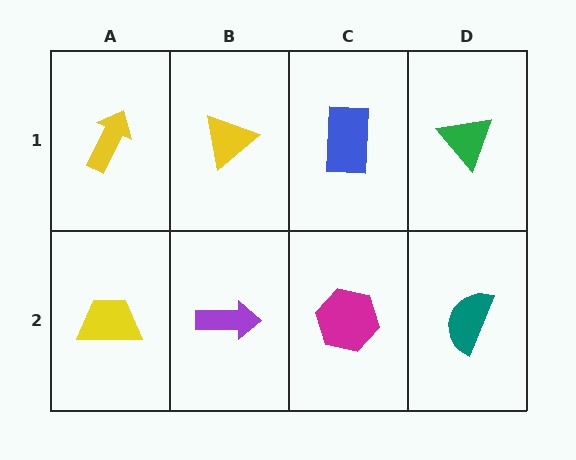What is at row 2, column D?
A teal semicircle.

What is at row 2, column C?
A magenta hexagon.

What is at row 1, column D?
A green triangle.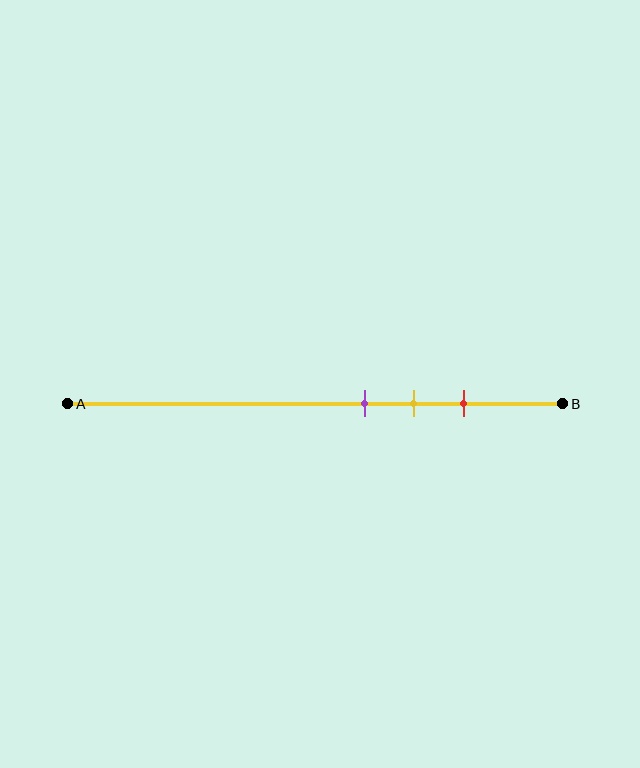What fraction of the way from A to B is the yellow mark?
The yellow mark is approximately 70% (0.7) of the way from A to B.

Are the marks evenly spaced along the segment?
Yes, the marks are approximately evenly spaced.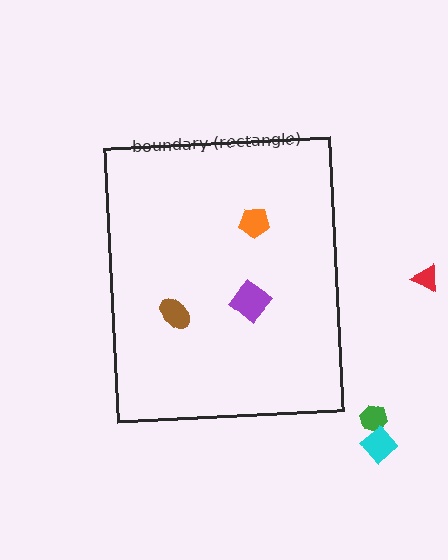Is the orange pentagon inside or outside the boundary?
Inside.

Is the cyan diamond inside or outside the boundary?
Outside.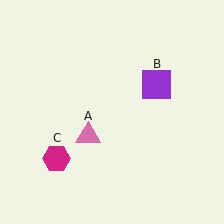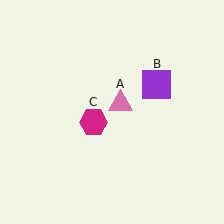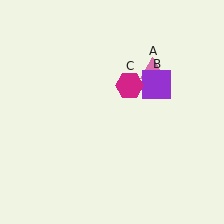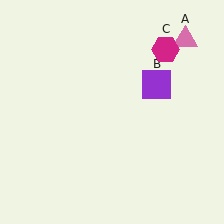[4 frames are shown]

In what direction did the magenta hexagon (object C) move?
The magenta hexagon (object C) moved up and to the right.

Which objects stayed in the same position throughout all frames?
Purple square (object B) remained stationary.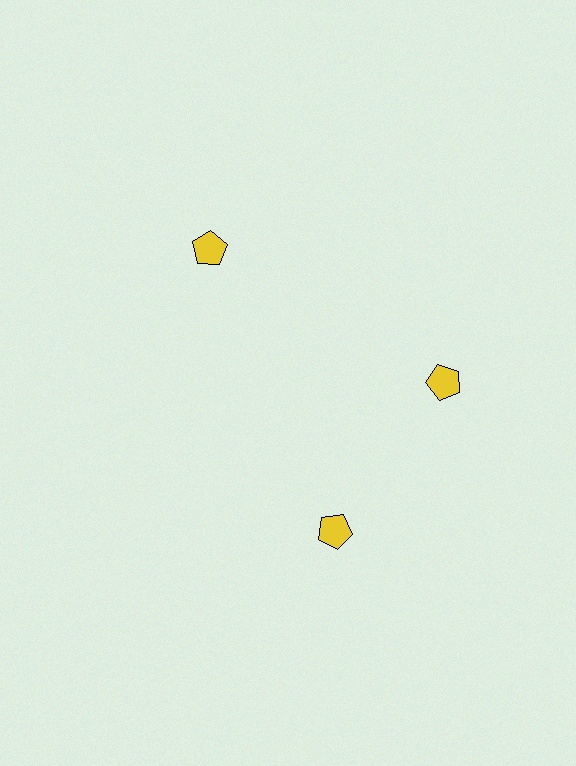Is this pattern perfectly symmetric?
No. The 3 yellow pentagons are arranged in a ring, but one element near the 7 o'clock position is rotated out of alignment along the ring, breaking the 3-fold rotational symmetry.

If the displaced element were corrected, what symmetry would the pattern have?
It would have 3-fold rotational symmetry — the pattern would map onto itself every 120 degrees.